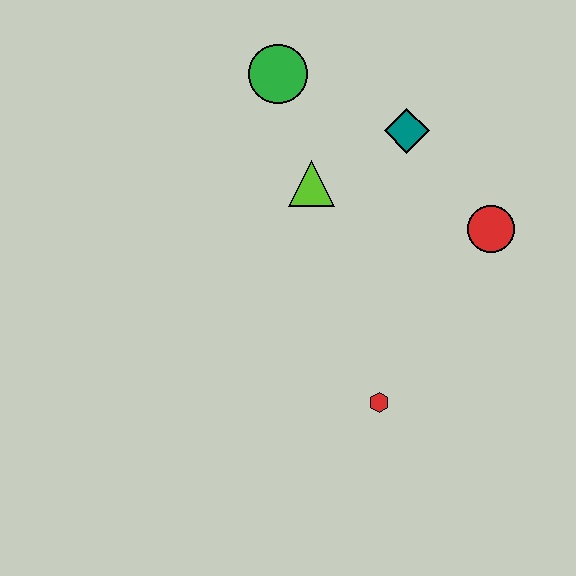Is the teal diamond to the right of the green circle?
Yes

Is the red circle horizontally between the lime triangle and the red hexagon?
No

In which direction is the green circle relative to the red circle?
The green circle is to the left of the red circle.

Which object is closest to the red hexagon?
The red circle is closest to the red hexagon.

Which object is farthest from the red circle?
The green circle is farthest from the red circle.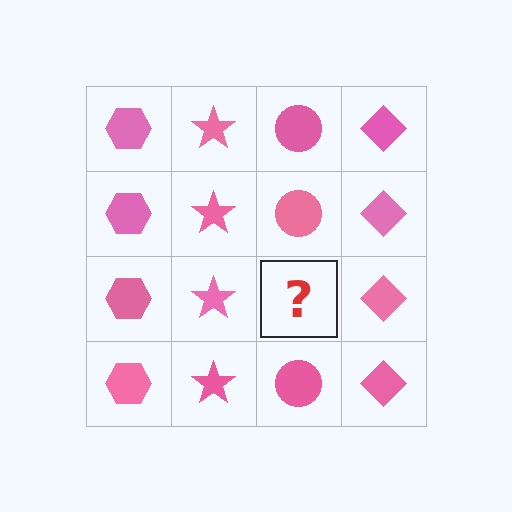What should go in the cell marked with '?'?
The missing cell should contain a pink circle.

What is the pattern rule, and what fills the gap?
The rule is that each column has a consistent shape. The gap should be filled with a pink circle.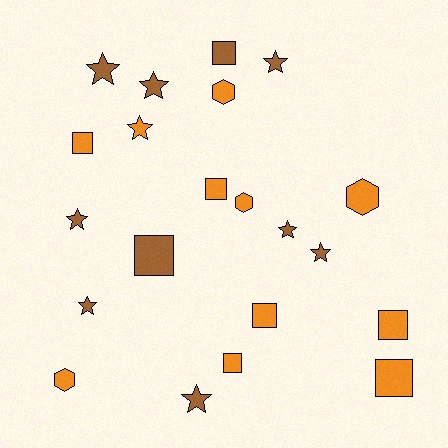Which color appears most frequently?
Orange, with 11 objects.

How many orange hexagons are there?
There are 4 orange hexagons.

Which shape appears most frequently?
Star, with 9 objects.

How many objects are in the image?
There are 21 objects.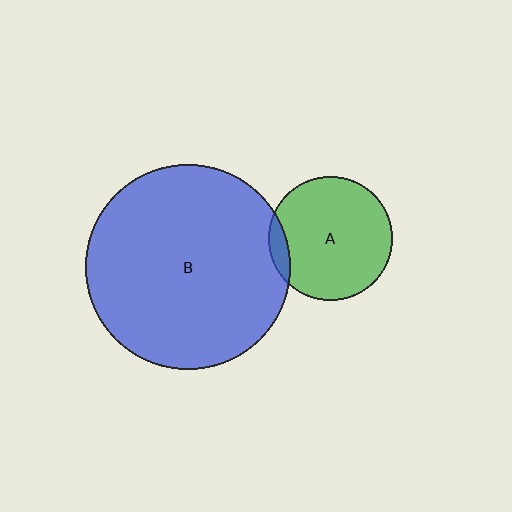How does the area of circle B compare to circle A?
Approximately 2.7 times.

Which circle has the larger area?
Circle B (blue).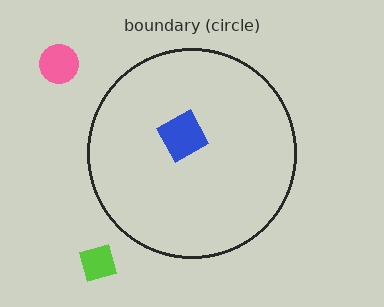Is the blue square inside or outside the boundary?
Inside.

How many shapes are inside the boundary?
1 inside, 2 outside.